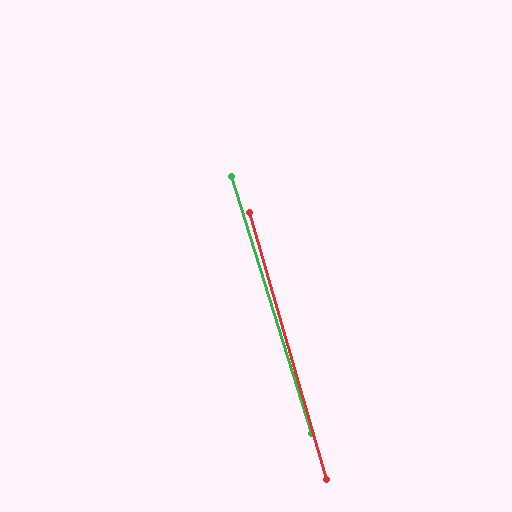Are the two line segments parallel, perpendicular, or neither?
Parallel — their directions differ by only 1.1°.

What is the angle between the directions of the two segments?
Approximately 1 degree.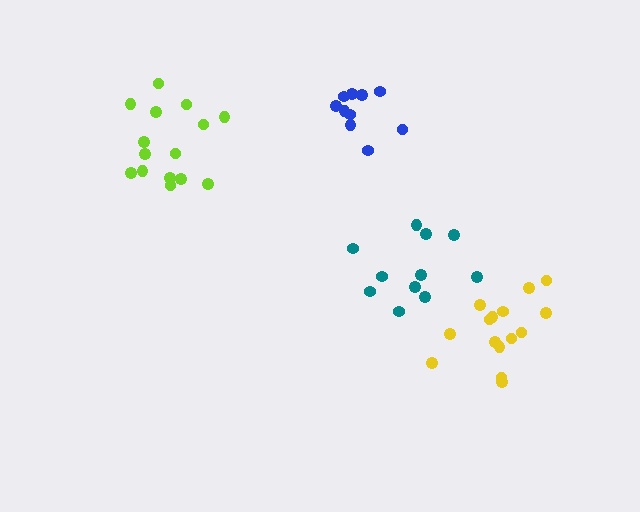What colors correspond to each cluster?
The clusters are colored: teal, yellow, lime, blue.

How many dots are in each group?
Group 1: 11 dots, Group 2: 15 dots, Group 3: 15 dots, Group 4: 10 dots (51 total).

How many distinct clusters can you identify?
There are 4 distinct clusters.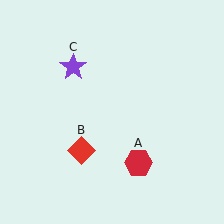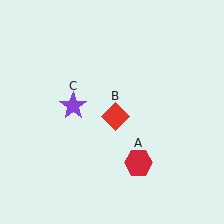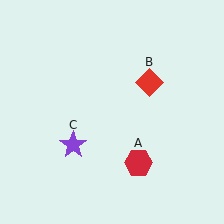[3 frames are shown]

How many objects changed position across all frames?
2 objects changed position: red diamond (object B), purple star (object C).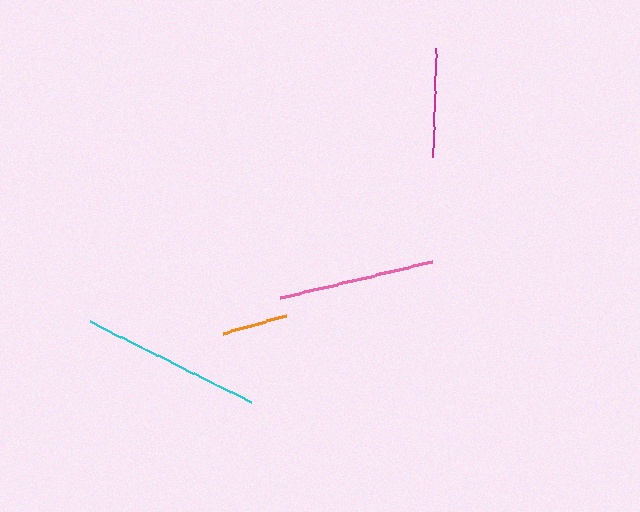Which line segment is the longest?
The cyan line is the longest at approximately 180 pixels.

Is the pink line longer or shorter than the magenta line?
The pink line is longer than the magenta line.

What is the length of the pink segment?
The pink segment is approximately 156 pixels long.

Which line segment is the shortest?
The orange line is the shortest at approximately 65 pixels.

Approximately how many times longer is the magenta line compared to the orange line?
The magenta line is approximately 1.7 times the length of the orange line.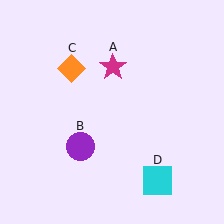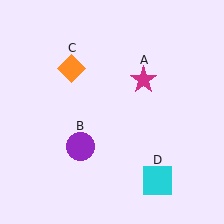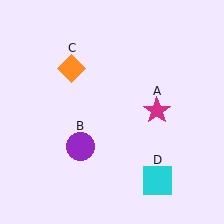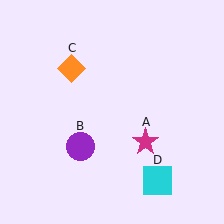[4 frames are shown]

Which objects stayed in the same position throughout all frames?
Purple circle (object B) and orange diamond (object C) and cyan square (object D) remained stationary.